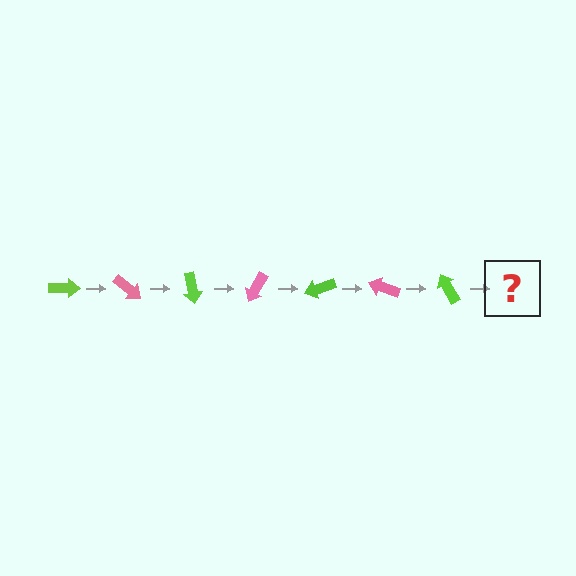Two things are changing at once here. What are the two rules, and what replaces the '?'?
The two rules are that it rotates 40 degrees each step and the color cycles through lime and pink. The '?' should be a pink arrow, rotated 280 degrees from the start.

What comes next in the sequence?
The next element should be a pink arrow, rotated 280 degrees from the start.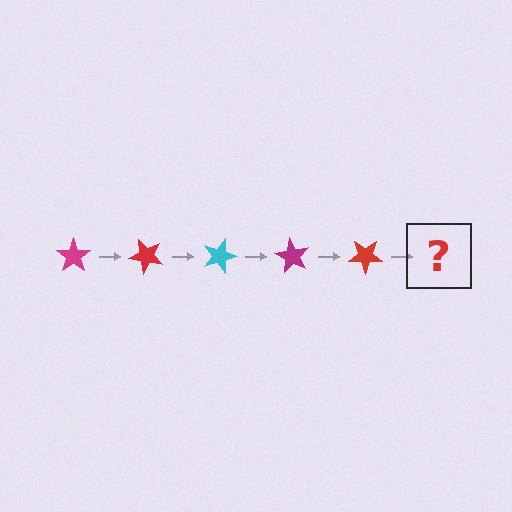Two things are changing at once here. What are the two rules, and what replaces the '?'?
The two rules are that it rotates 45 degrees each step and the color cycles through magenta, red, and cyan. The '?' should be a cyan star, rotated 225 degrees from the start.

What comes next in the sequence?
The next element should be a cyan star, rotated 225 degrees from the start.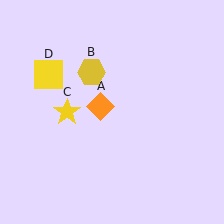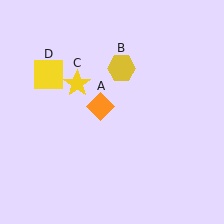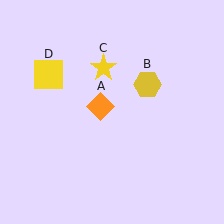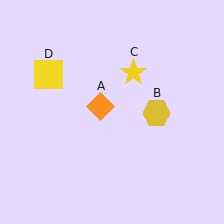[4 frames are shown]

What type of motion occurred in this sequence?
The yellow hexagon (object B), yellow star (object C) rotated clockwise around the center of the scene.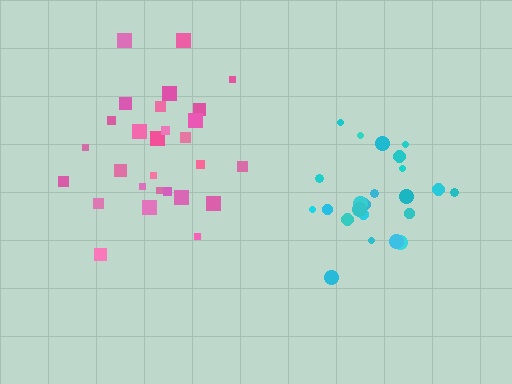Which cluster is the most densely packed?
Cyan.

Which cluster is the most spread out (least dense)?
Pink.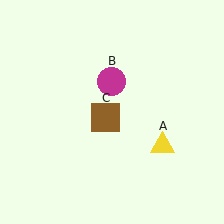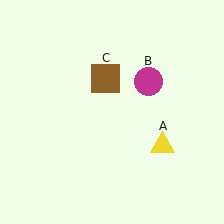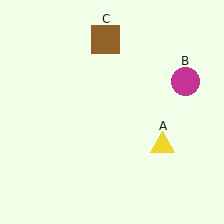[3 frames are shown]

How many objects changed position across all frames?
2 objects changed position: magenta circle (object B), brown square (object C).